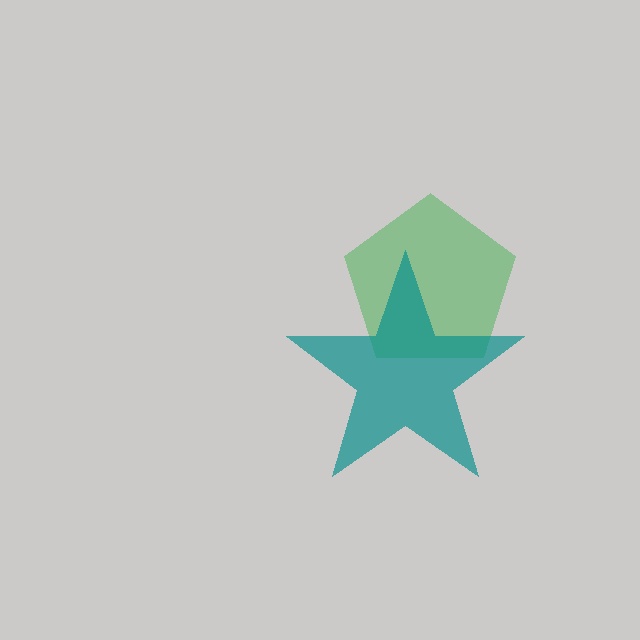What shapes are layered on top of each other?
The layered shapes are: a green pentagon, a teal star.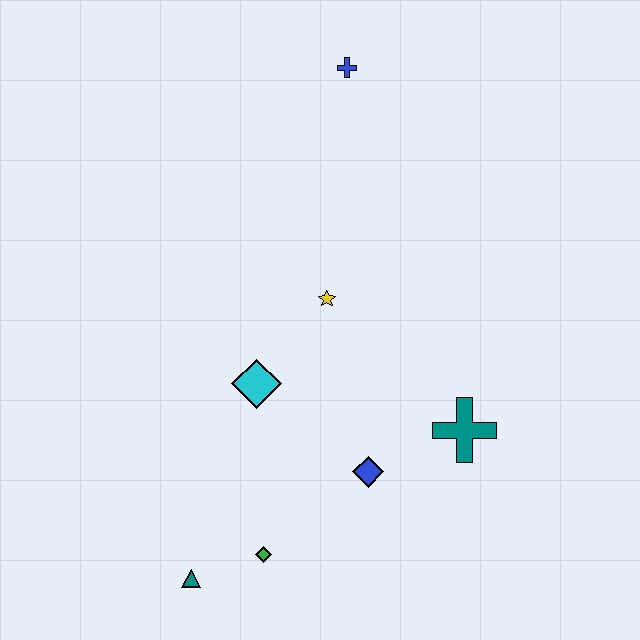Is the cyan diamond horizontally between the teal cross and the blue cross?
No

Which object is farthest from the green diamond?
The blue cross is farthest from the green diamond.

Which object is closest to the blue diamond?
The teal cross is closest to the blue diamond.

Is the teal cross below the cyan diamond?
Yes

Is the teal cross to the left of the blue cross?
No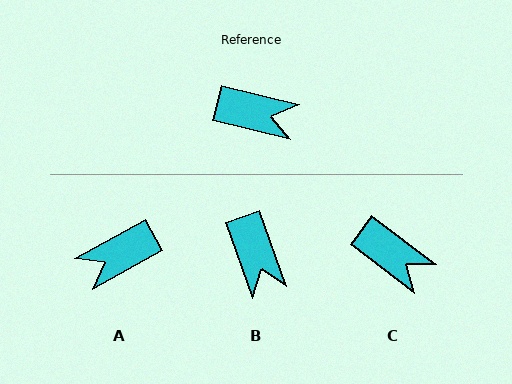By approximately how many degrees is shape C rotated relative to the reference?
Approximately 23 degrees clockwise.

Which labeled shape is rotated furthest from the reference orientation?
A, about 137 degrees away.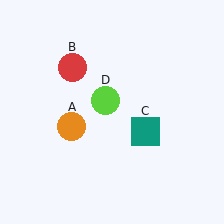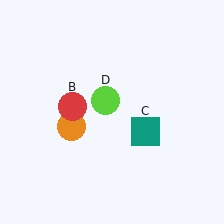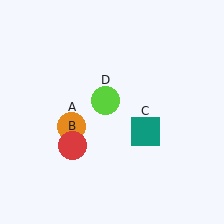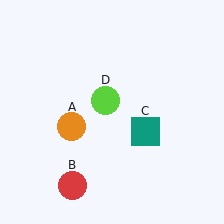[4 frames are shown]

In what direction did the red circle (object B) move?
The red circle (object B) moved down.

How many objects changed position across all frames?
1 object changed position: red circle (object B).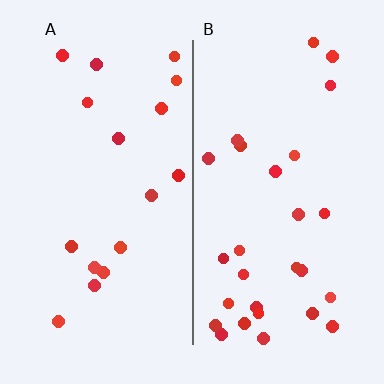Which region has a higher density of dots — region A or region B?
B (the right).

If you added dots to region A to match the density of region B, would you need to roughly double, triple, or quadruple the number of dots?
Approximately double.